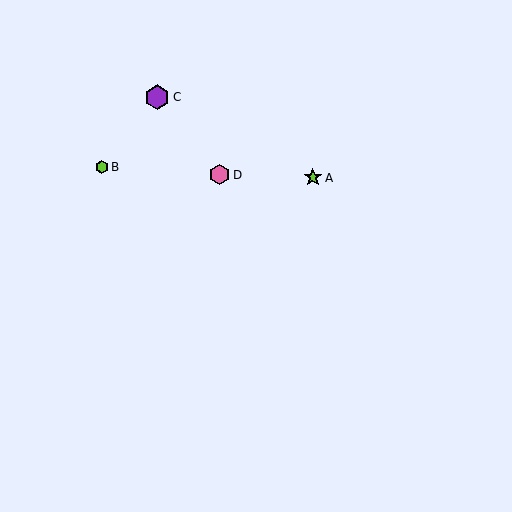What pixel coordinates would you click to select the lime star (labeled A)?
Click at (313, 178) to select the lime star A.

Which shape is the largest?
The purple hexagon (labeled C) is the largest.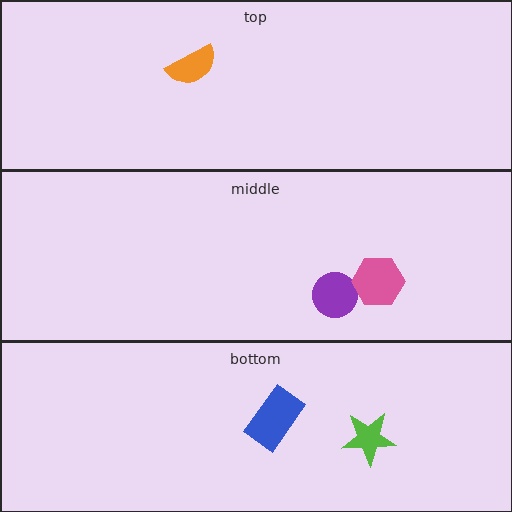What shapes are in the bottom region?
The lime star, the blue rectangle.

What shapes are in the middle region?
The purple circle, the pink hexagon.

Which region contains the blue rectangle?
The bottom region.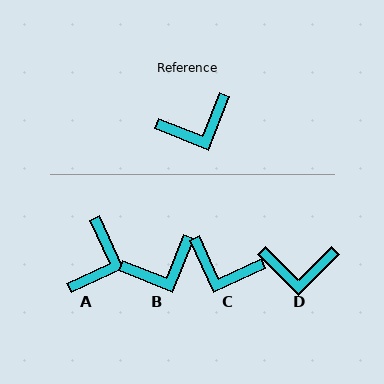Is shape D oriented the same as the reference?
No, it is off by about 24 degrees.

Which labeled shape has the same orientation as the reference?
B.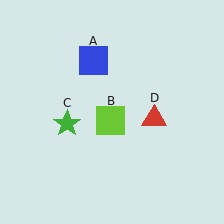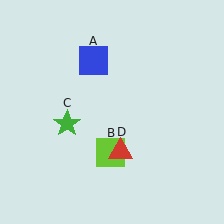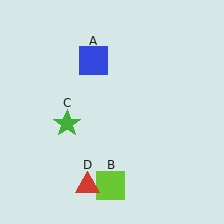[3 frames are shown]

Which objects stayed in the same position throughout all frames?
Blue square (object A) and green star (object C) remained stationary.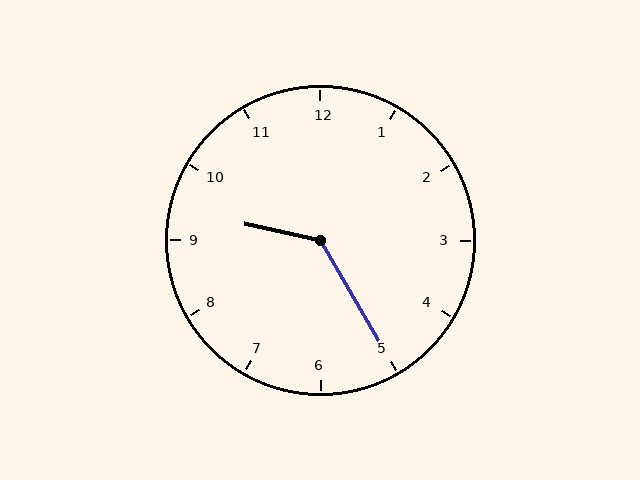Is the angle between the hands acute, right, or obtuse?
It is obtuse.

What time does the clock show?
9:25.